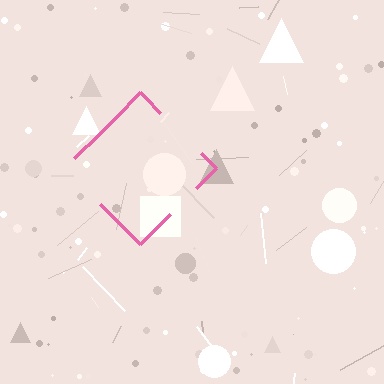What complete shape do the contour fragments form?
The contour fragments form a diamond.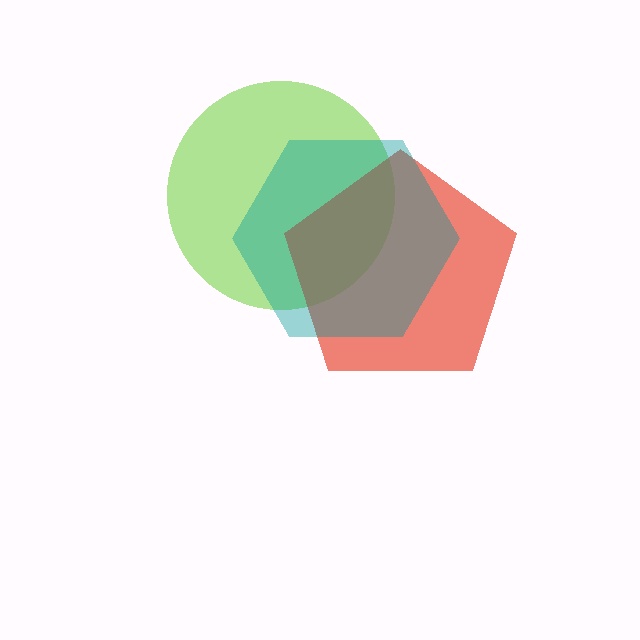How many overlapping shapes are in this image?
There are 3 overlapping shapes in the image.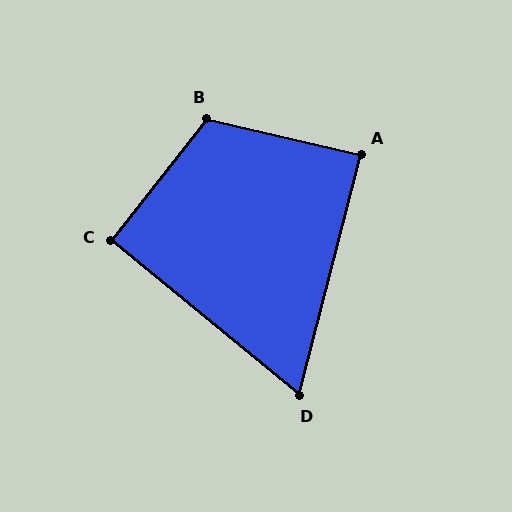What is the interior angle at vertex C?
Approximately 91 degrees (approximately right).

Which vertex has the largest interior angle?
B, at approximately 115 degrees.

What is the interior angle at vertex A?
Approximately 89 degrees (approximately right).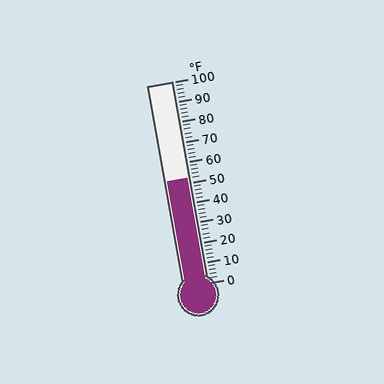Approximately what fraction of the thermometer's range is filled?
The thermometer is filled to approximately 50% of its range.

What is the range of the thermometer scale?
The thermometer scale ranges from 0°F to 100°F.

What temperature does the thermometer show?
The thermometer shows approximately 52°F.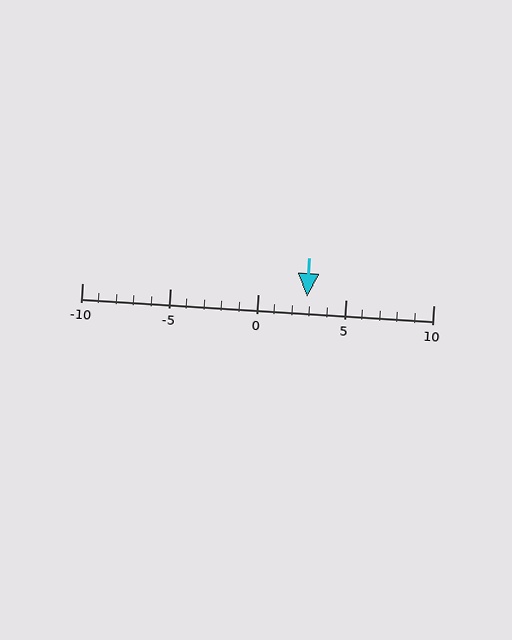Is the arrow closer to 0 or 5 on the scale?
The arrow is closer to 5.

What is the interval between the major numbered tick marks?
The major tick marks are spaced 5 units apart.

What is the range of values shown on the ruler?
The ruler shows values from -10 to 10.